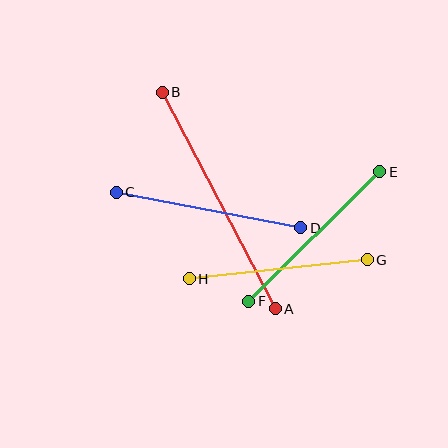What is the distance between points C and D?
The distance is approximately 188 pixels.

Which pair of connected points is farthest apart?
Points A and B are farthest apart.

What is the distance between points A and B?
The distance is approximately 244 pixels.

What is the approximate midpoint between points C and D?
The midpoint is at approximately (209, 210) pixels.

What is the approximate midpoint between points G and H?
The midpoint is at approximately (278, 269) pixels.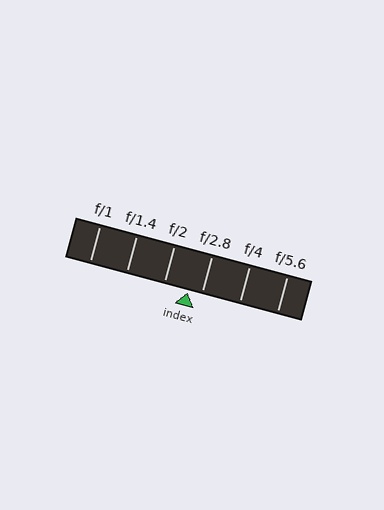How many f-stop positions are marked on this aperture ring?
There are 6 f-stop positions marked.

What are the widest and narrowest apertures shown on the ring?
The widest aperture shown is f/1 and the narrowest is f/5.6.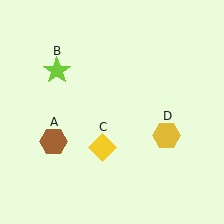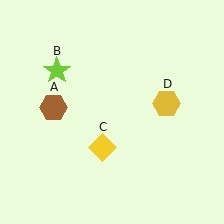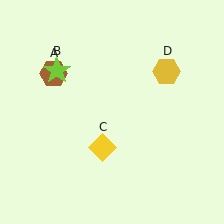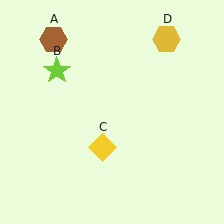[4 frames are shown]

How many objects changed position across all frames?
2 objects changed position: brown hexagon (object A), yellow hexagon (object D).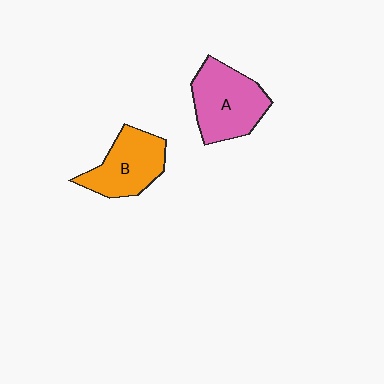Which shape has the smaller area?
Shape B (orange).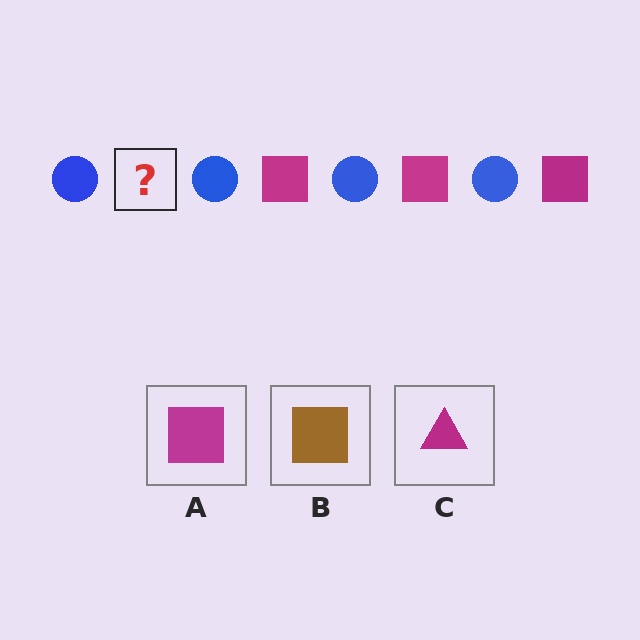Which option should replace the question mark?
Option A.